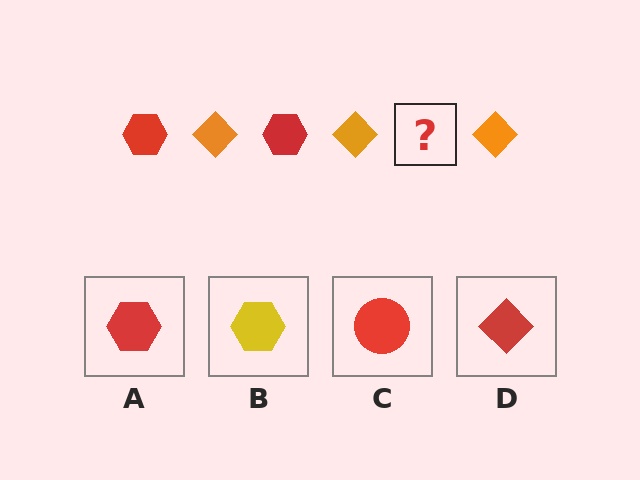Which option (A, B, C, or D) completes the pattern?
A.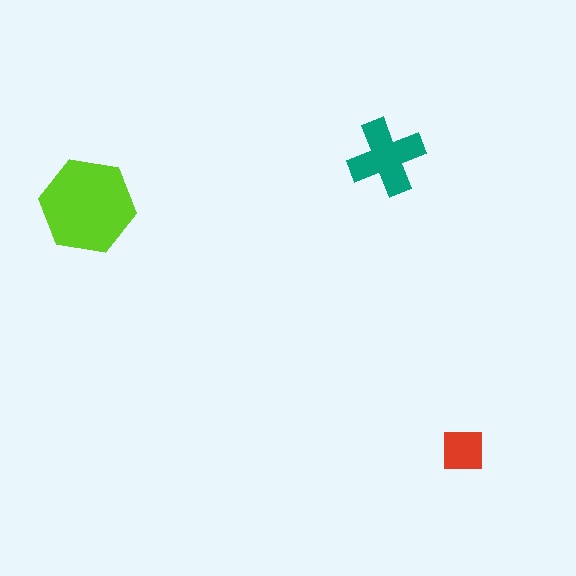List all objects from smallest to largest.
The red square, the teal cross, the lime hexagon.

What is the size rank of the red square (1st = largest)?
3rd.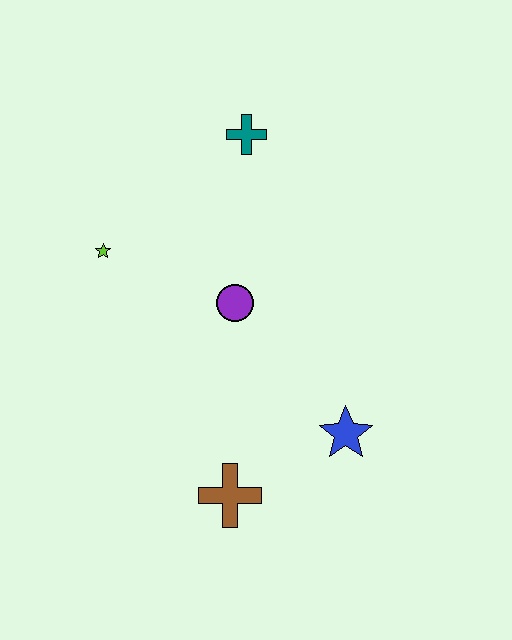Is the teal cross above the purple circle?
Yes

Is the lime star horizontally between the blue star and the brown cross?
No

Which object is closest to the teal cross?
The purple circle is closest to the teal cross.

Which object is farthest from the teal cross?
The brown cross is farthest from the teal cross.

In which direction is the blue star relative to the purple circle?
The blue star is below the purple circle.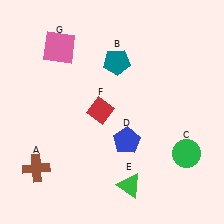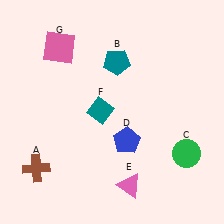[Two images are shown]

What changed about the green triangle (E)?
In Image 1, E is green. In Image 2, it changed to pink.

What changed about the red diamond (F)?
In Image 1, F is red. In Image 2, it changed to teal.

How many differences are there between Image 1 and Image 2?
There are 2 differences between the two images.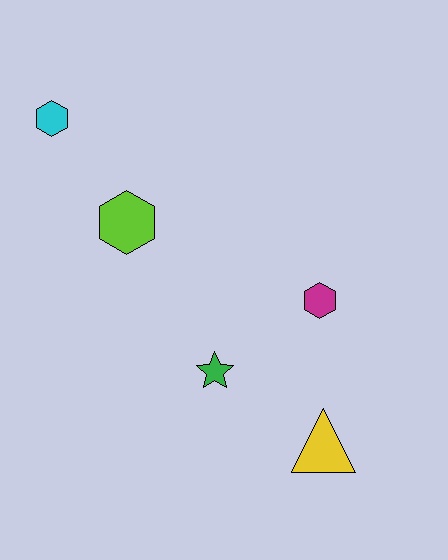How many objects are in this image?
There are 5 objects.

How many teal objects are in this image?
There are no teal objects.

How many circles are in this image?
There are no circles.